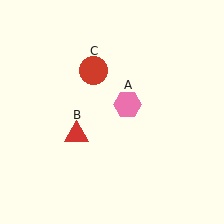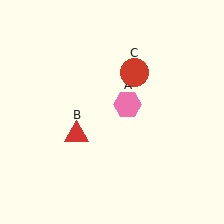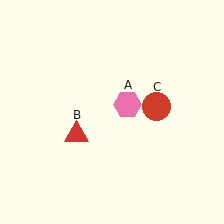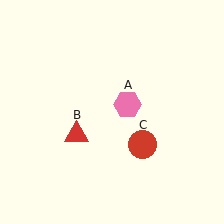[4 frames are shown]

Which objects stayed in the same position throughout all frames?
Pink hexagon (object A) and red triangle (object B) remained stationary.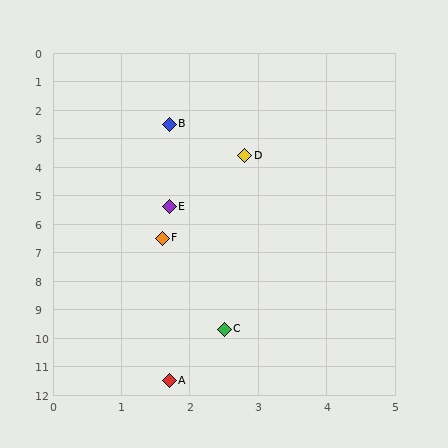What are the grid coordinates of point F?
Point F is at approximately (1.6, 6.5).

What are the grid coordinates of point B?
Point B is at approximately (1.7, 2.5).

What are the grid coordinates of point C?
Point C is at approximately (2.5, 9.7).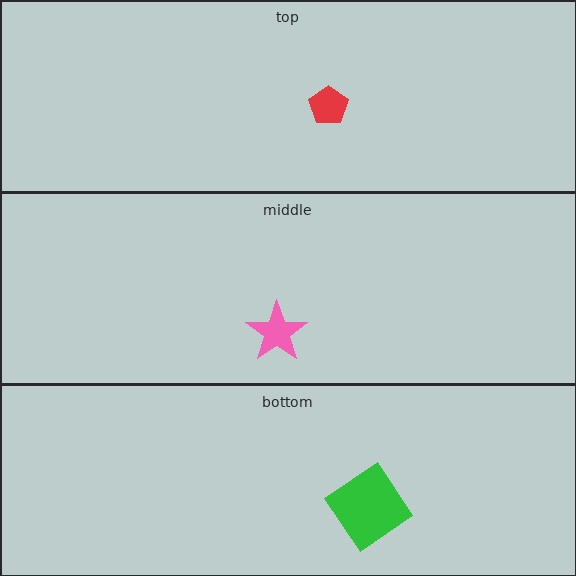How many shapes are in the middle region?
1.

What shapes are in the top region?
The red pentagon.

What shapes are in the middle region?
The pink star.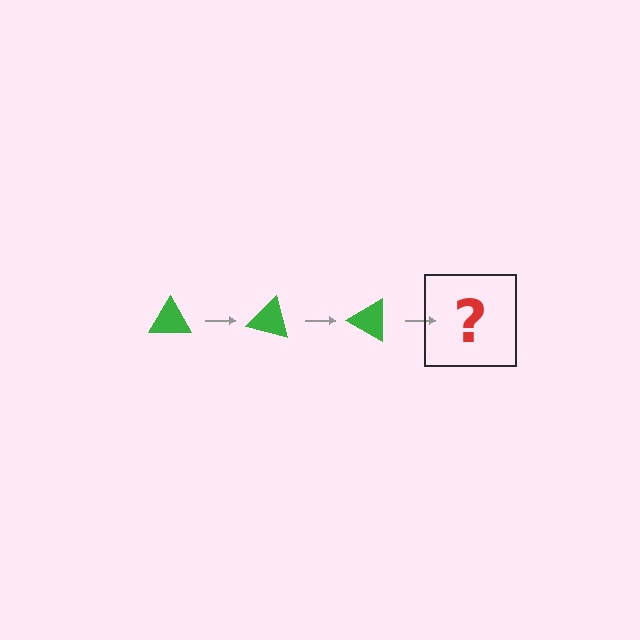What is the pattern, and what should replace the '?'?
The pattern is that the triangle rotates 15 degrees each step. The '?' should be a green triangle rotated 45 degrees.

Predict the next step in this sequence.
The next step is a green triangle rotated 45 degrees.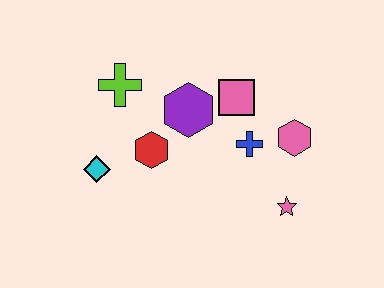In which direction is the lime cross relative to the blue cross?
The lime cross is to the left of the blue cross.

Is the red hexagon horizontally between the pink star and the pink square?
No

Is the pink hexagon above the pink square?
No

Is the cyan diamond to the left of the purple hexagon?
Yes